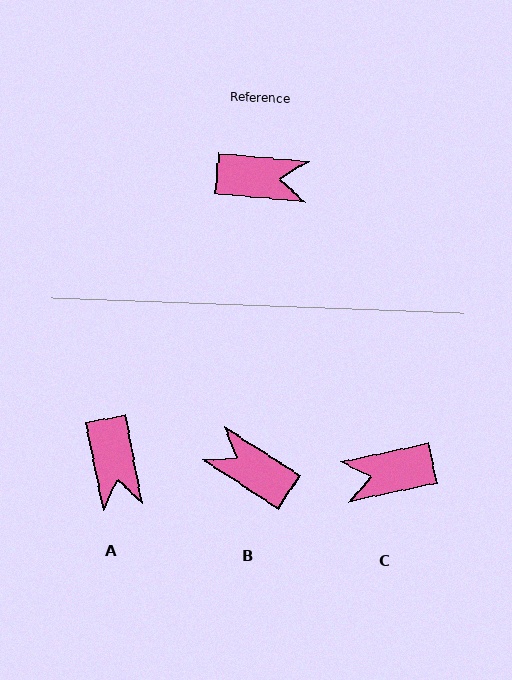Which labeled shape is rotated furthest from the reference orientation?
C, about 163 degrees away.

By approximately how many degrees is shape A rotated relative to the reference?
Approximately 74 degrees clockwise.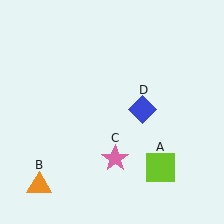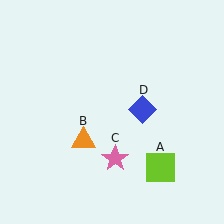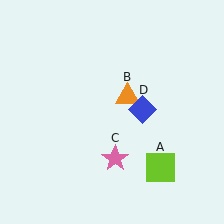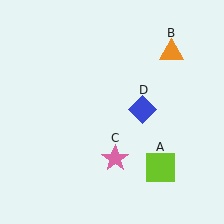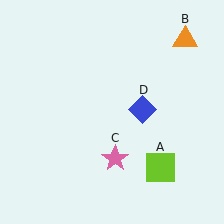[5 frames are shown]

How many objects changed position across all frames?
1 object changed position: orange triangle (object B).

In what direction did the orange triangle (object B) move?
The orange triangle (object B) moved up and to the right.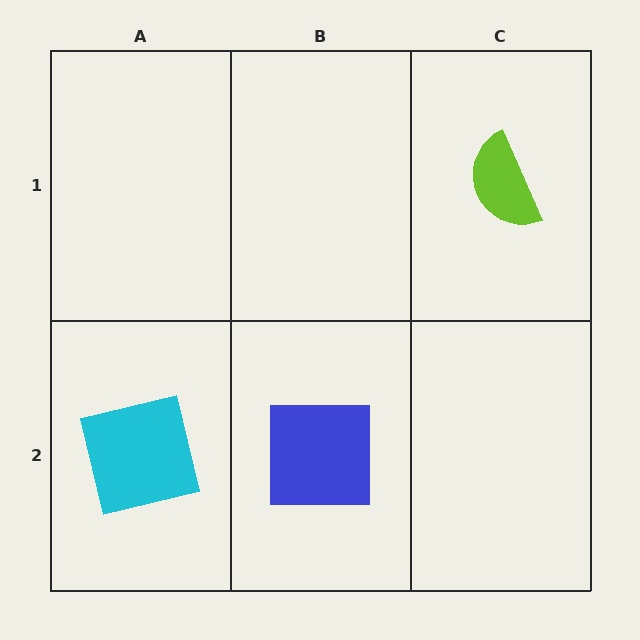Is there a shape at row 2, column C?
No, that cell is empty.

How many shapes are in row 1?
1 shape.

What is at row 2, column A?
A cyan square.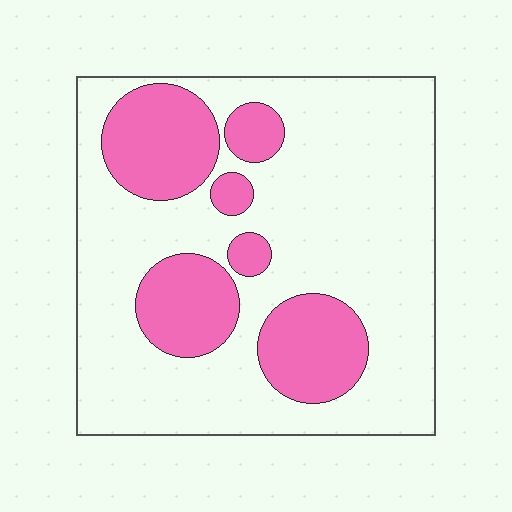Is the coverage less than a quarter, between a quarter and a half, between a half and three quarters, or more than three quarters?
Between a quarter and a half.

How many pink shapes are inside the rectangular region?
6.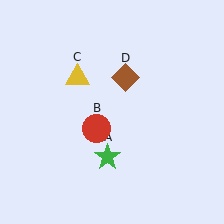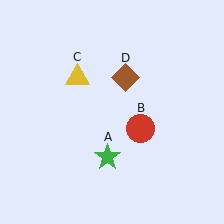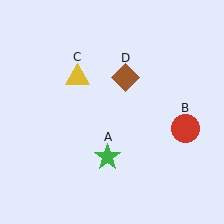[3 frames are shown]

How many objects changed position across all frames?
1 object changed position: red circle (object B).